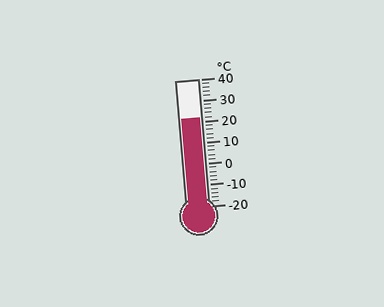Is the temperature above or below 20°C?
The temperature is above 20°C.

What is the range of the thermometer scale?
The thermometer scale ranges from -20°C to 40°C.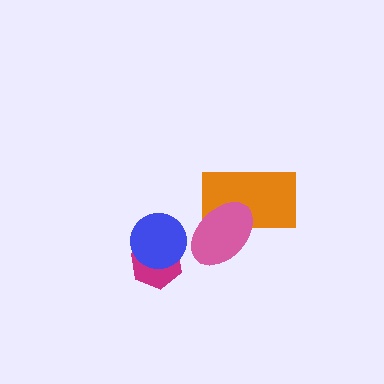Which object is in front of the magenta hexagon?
The blue circle is in front of the magenta hexagon.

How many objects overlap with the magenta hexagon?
1 object overlaps with the magenta hexagon.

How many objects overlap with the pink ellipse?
1 object overlaps with the pink ellipse.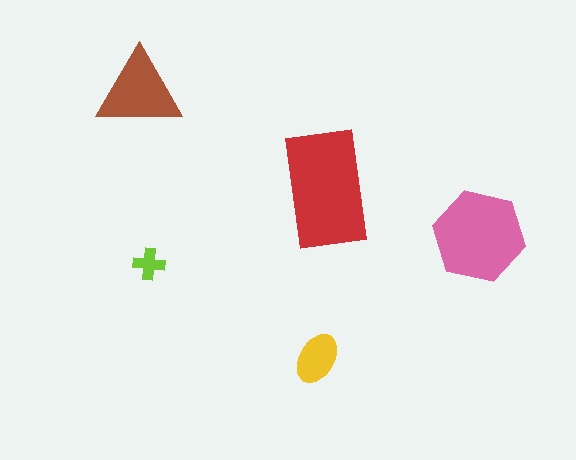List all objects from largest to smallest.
The red rectangle, the pink hexagon, the brown triangle, the yellow ellipse, the lime cross.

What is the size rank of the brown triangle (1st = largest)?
3rd.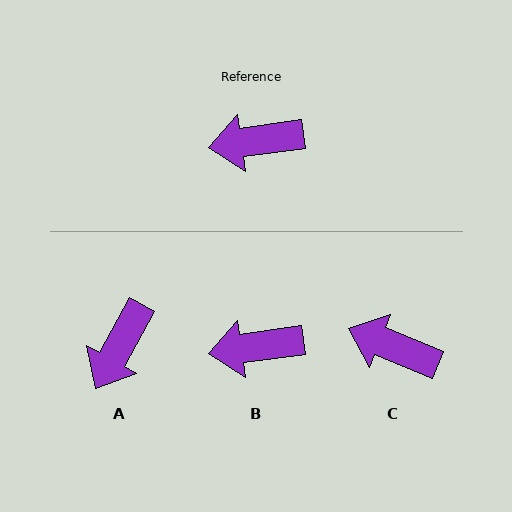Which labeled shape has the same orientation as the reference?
B.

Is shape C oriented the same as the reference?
No, it is off by about 30 degrees.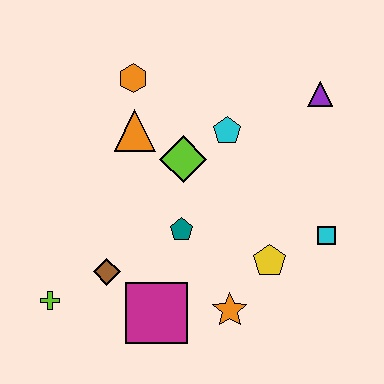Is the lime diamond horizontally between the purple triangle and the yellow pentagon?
No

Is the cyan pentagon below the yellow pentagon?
No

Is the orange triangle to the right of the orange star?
No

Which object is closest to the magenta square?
The brown diamond is closest to the magenta square.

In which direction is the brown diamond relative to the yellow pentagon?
The brown diamond is to the left of the yellow pentagon.